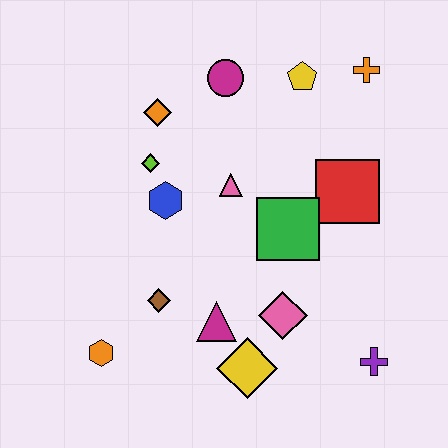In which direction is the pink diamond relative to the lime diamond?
The pink diamond is below the lime diamond.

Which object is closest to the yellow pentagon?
The orange cross is closest to the yellow pentagon.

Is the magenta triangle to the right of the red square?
No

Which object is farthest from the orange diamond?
The purple cross is farthest from the orange diamond.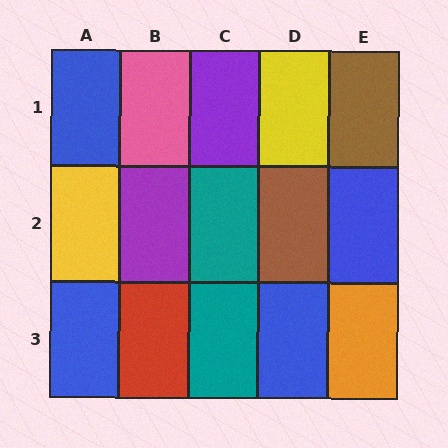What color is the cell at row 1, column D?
Yellow.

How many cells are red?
1 cell is red.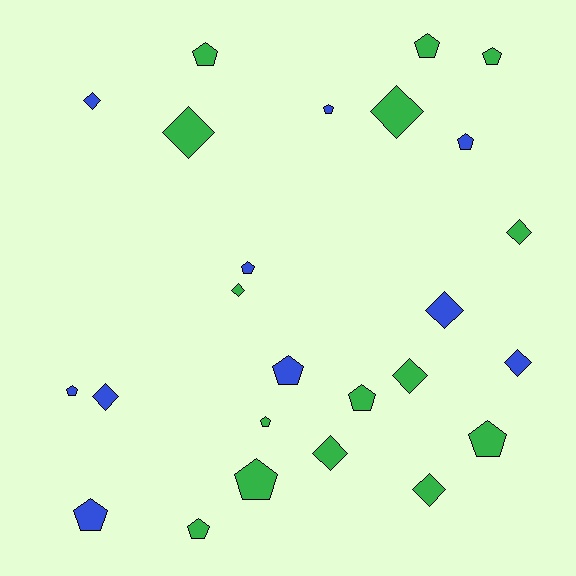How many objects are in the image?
There are 25 objects.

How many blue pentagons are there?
There are 6 blue pentagons.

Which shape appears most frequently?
Pentagon, with 14 objects.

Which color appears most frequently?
Green, with 15 objects.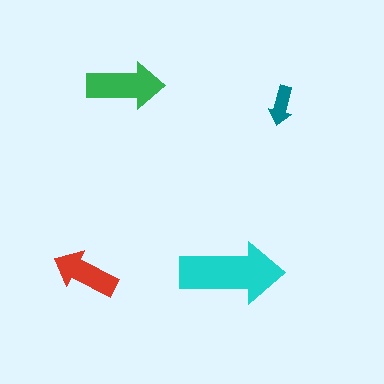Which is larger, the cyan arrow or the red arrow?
The cyan one.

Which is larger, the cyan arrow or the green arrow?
The cyan one.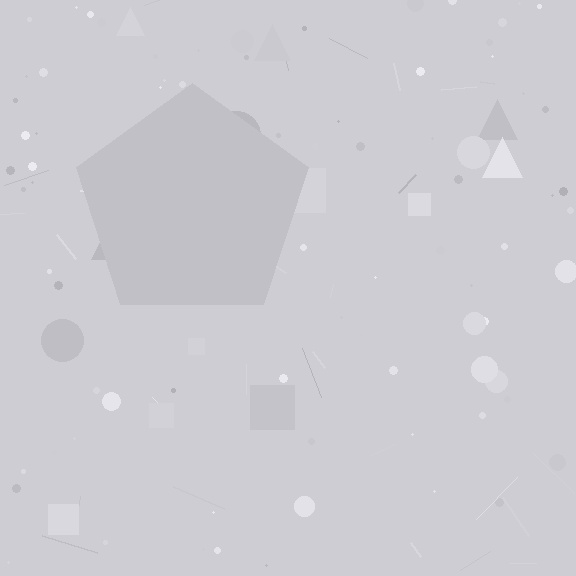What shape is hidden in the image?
A pentagon is hidden in the image.